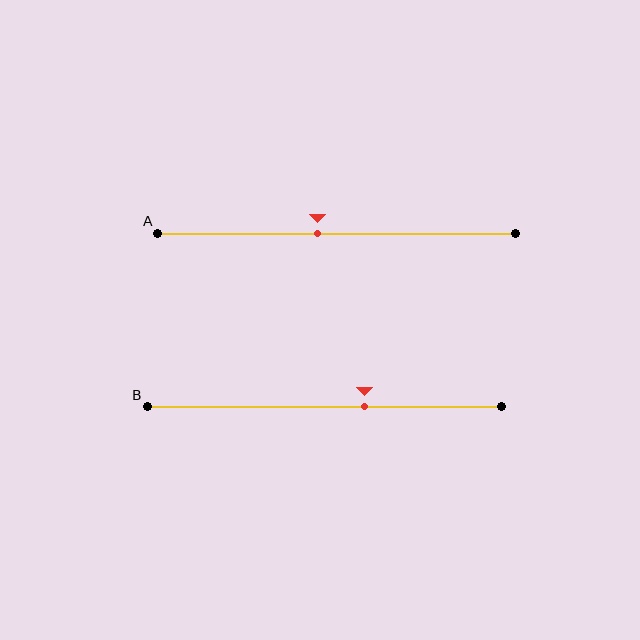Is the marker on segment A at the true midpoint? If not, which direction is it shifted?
No, the marker on segment A is shifted to the left by about 5% of the segment length.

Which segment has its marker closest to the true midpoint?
Segment A has its marker closest to the true midpoint.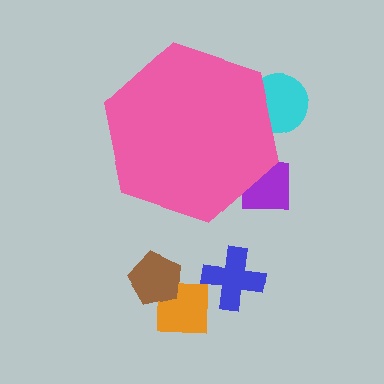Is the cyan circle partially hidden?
Yes, the cyan circle is partially hidden behind the pink hexagon.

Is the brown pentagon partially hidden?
No, the brown pentagon is fully visible.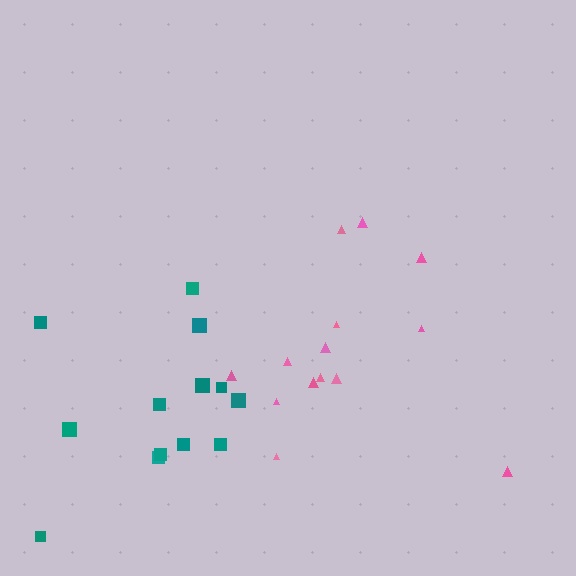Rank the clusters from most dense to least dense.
teal, pink.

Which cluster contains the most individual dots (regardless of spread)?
Pink (14).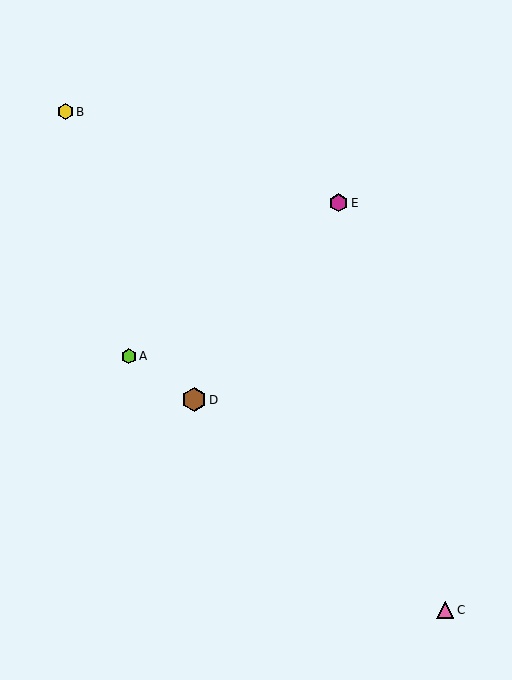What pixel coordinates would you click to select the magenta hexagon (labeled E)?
Click at (339, 203) to select the magenta hexagon E.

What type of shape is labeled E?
Shape E is a magenta hexagon.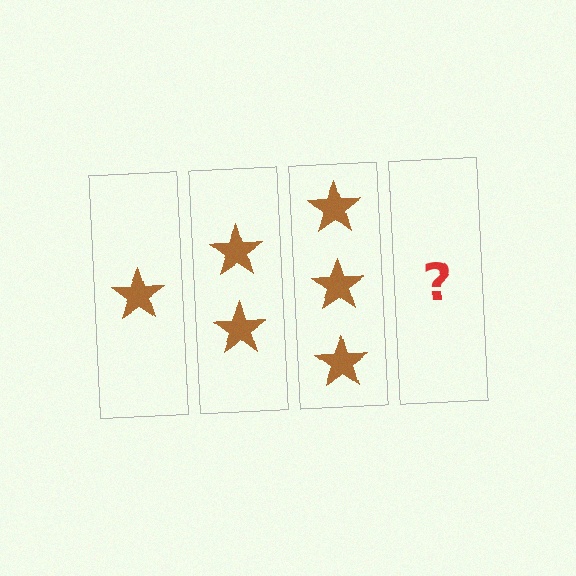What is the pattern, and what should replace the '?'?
The pattern is that each step adds one more star. The '?' should be 4 stars.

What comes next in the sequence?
The next element should be 4 stars.